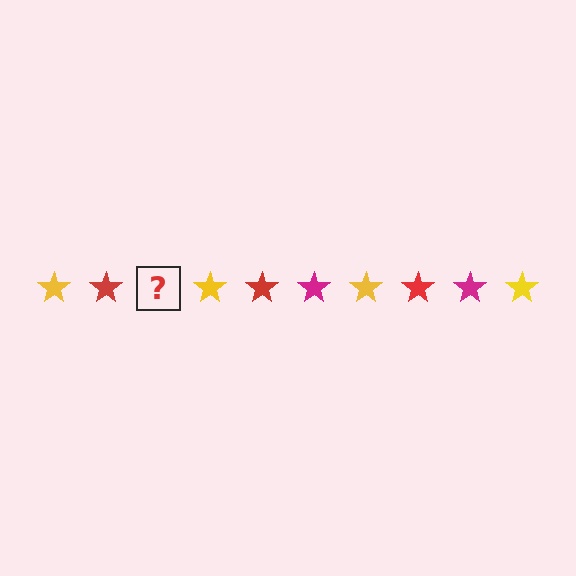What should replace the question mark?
The question mark should be replaced with a magenta star.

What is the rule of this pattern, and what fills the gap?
The rule is that the pattern cycles through yellow, red, magenta stars. The gap should be filled with a magenta star.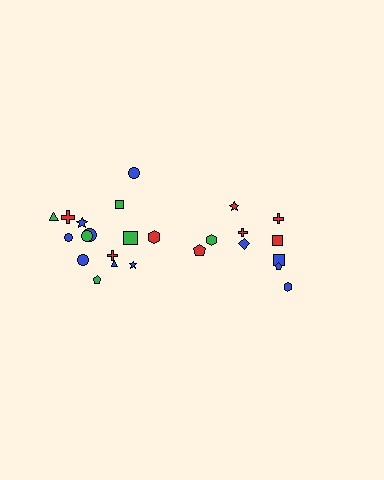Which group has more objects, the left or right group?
The left group.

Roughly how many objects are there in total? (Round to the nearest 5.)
Roughly 25 objects in total.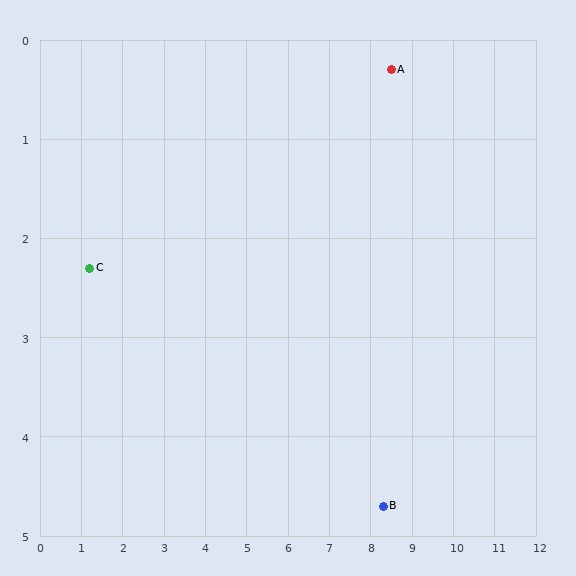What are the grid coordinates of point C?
Point C is at approximately (1.2, 2.3).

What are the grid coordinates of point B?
Point B is at approximately (8.3, 4.7).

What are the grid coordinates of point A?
Point A is at approximately (8.5, 0.3).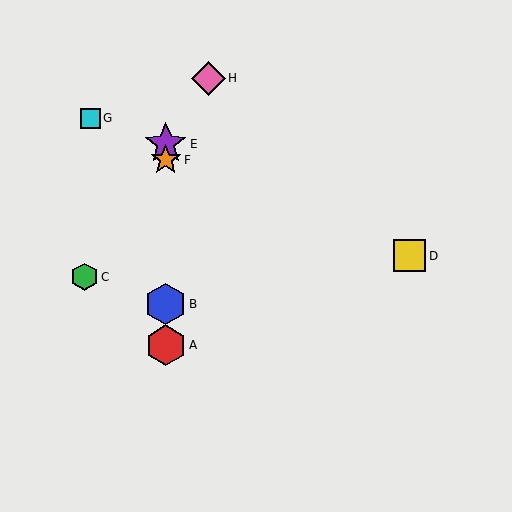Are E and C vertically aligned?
No, E is at x≈166 and C is at x≈84.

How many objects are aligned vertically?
4 objects (A, B, E, F) are aligned vertically.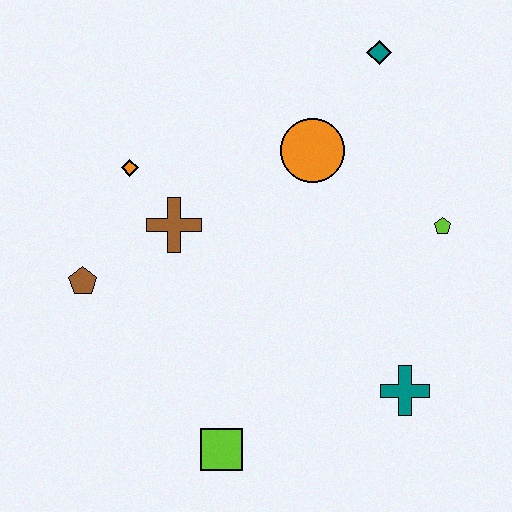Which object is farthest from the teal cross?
The orange diamond is farthest from the teal cross.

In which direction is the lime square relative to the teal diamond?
The lime square is below the teal diamond.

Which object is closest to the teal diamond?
The orange circle is closest to the teal diamond.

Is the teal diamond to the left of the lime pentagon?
Yes